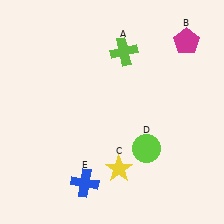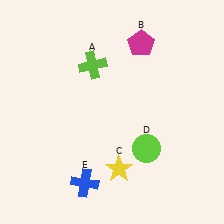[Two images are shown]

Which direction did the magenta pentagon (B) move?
The magenta pentagon (B) moved left.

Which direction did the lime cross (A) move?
The lime cross (A) moved left.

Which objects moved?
The objects that moved are: the lime cross (A), the magenta pentagon (B).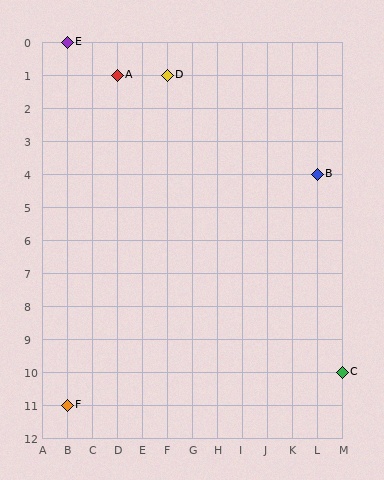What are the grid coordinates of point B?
Point B is at grid coordinates (L, 4).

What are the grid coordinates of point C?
Point C is at grid coordinates (M, 10).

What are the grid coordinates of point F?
Point F is at grid coordinates (B, 11).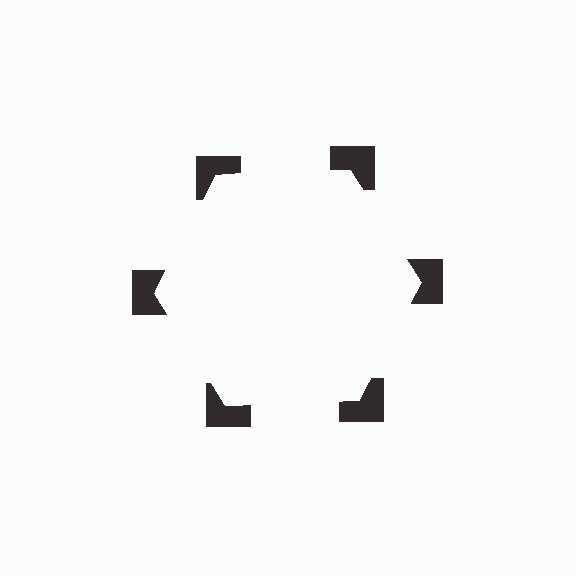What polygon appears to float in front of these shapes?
An illusory hexagon — its edges are inferred from the aligned wedge cuts in the notched squares, not physically drawn.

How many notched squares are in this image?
There are 6 — one at each vertex of the illusory hexagon.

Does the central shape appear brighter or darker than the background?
It typically appears slightly brighter than the background, even though no actual brightness change is drawn.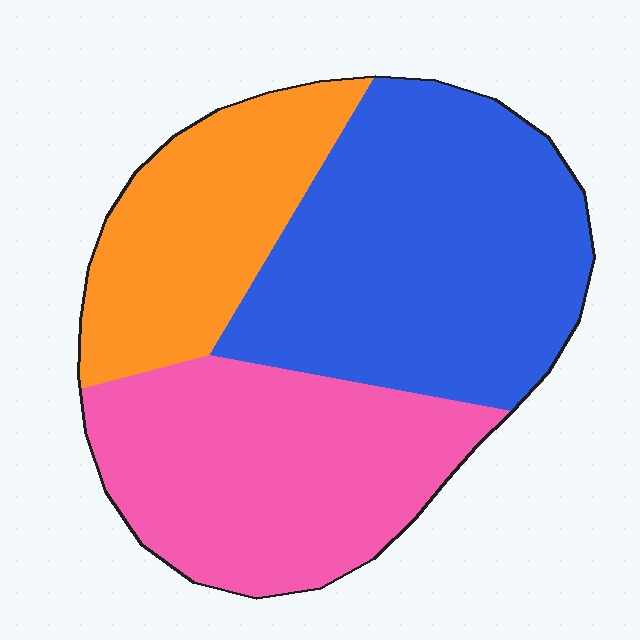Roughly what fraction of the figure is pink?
Pink covers 34% of the figure.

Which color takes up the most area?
Blue, at roughly 45%.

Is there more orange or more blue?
Blue.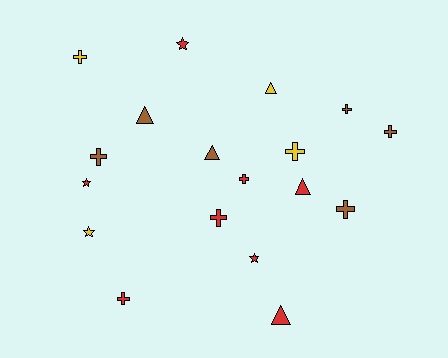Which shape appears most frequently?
Cross, with 9 objects.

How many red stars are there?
There are 3 red stars.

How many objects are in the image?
There are 18 objects.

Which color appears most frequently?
Red, with 8 objects.